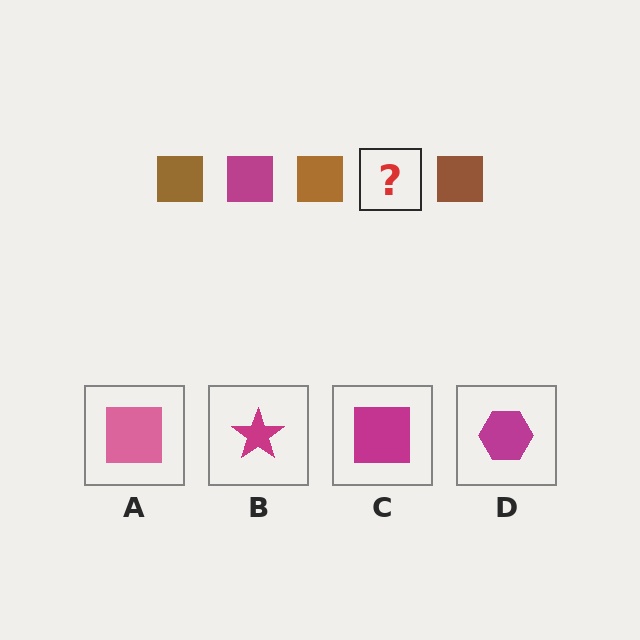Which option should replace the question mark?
Option C.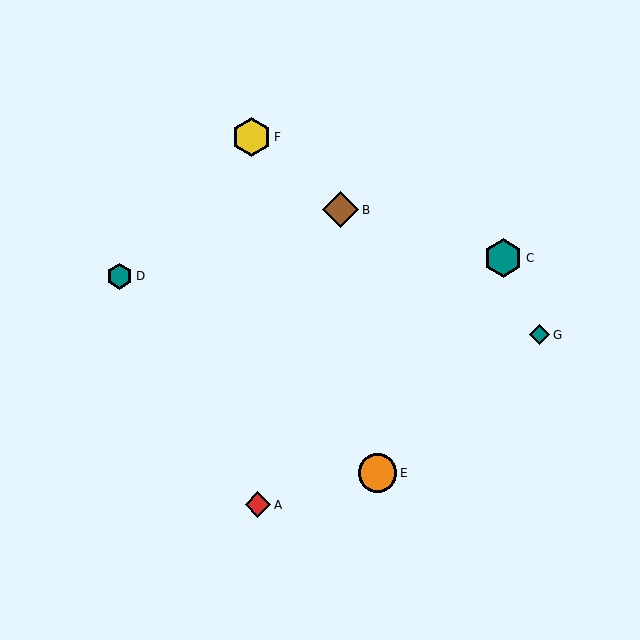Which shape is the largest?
The teal hexagon (labeled C) is the largest.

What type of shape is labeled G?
Shape G is a teal diamond.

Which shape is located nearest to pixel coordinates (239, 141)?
The yellow hexagon (labeled F) at (252, 137) is nearest to that location.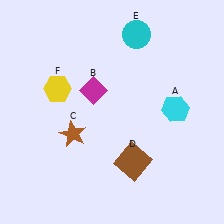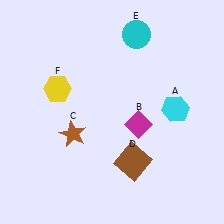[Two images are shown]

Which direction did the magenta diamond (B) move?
The magenta diamond (B) moved right.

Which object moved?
The magenta diamond (B) moved right.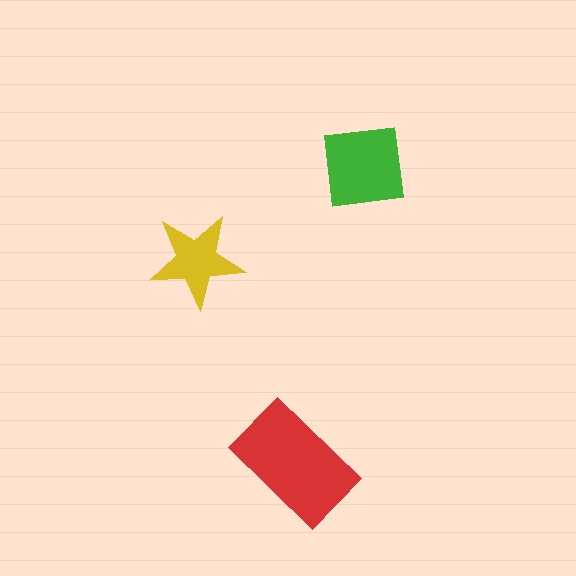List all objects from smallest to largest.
The yellow star, the green square, the red rectangle.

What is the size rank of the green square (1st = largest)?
2nd.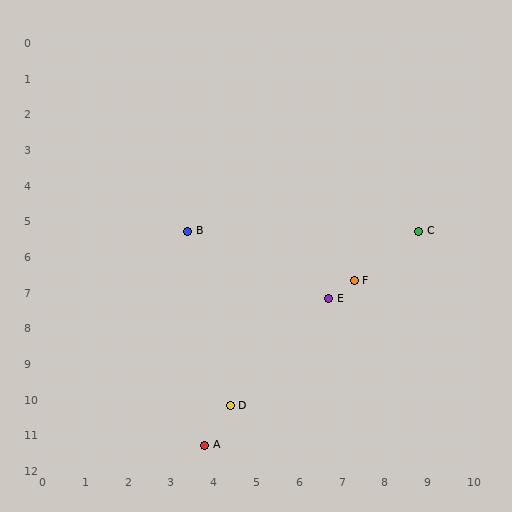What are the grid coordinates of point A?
Point A is at approximately (3.8, 11.3).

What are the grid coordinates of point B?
Point B is at approximately (3.4, 5.3).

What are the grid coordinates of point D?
Point D is at approximately (4.4, 10.2).